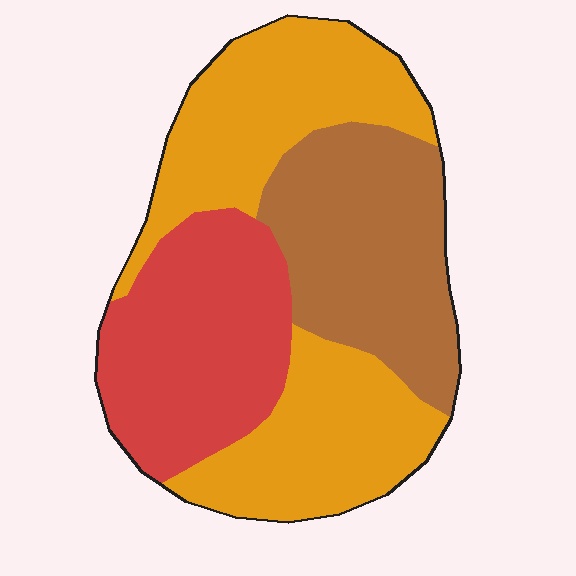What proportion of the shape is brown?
Brown covers 28% of the shape.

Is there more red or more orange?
Orange.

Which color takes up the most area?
Orange, at roughly 45%.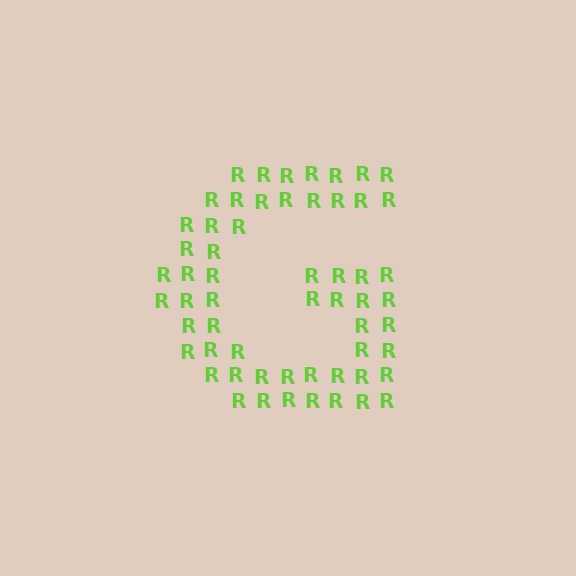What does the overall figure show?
The overall figure shows the letter G.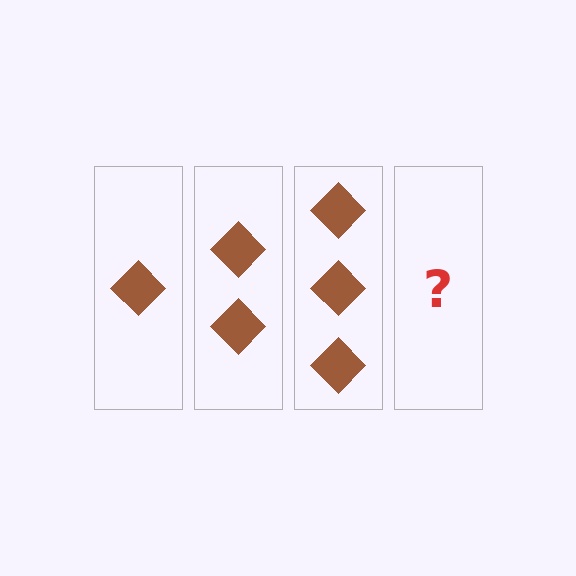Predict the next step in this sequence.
The next step is 4 diamonds.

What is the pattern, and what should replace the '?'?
The pattern is that each step adds one more diamond. The '?' should be 4 diamonds.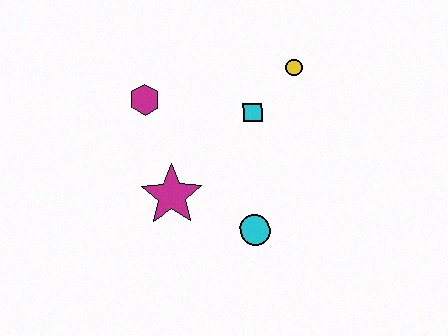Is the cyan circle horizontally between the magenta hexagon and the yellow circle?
Yes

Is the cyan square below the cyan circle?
No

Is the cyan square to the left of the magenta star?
No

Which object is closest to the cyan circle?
The magenta star is closest to the cyan circle.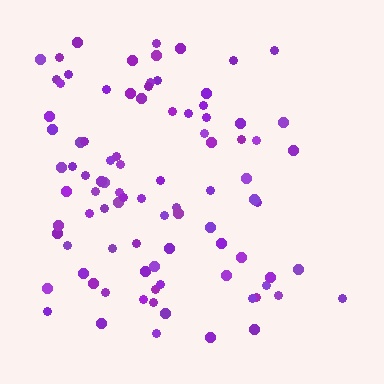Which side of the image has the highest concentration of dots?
The left.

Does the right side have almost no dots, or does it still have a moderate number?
Still a moderate number, just noticeably fewer than the left.